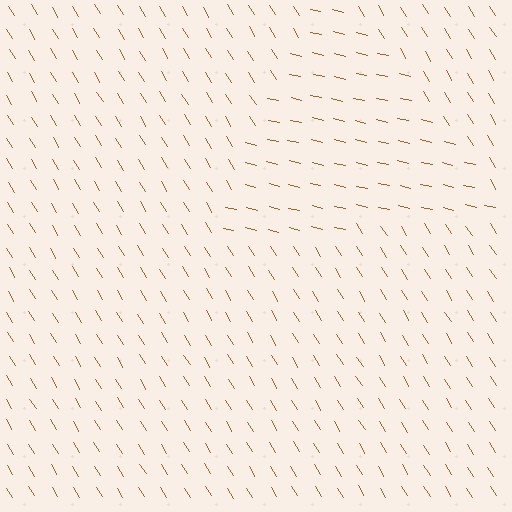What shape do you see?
I see a triangle.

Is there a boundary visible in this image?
Yes, there is a texture boundary formed by a change in line orientation.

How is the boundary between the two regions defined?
The boundary is defined purely by a change in line orientation (approximately 45 degrees difference). All lines are the same color and thickness.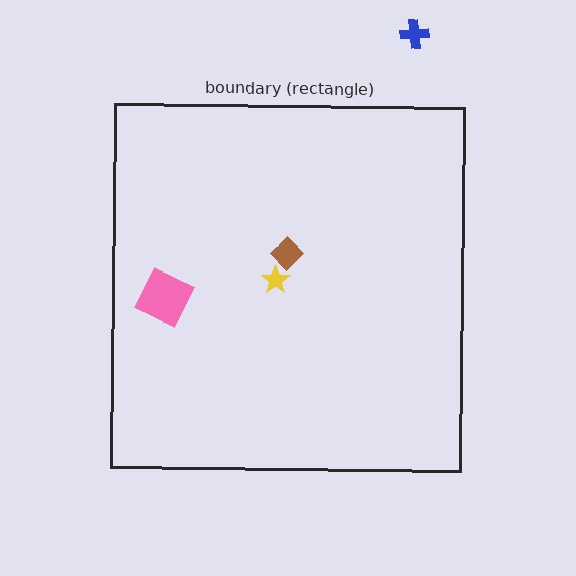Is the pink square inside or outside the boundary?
Inside.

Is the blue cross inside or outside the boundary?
Outside.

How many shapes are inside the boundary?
3 inside, 1 outside.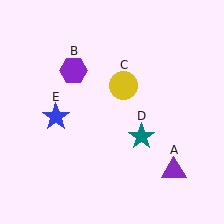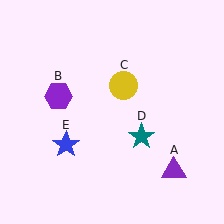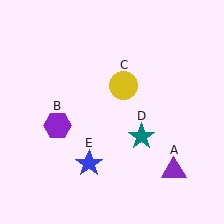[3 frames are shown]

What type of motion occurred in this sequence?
The purple hexagon (object B), blue star (object E) rotated counterclockwise around the center of the scene.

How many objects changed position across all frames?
2 objects changed position: purple hexagon (object B), blue star (object E).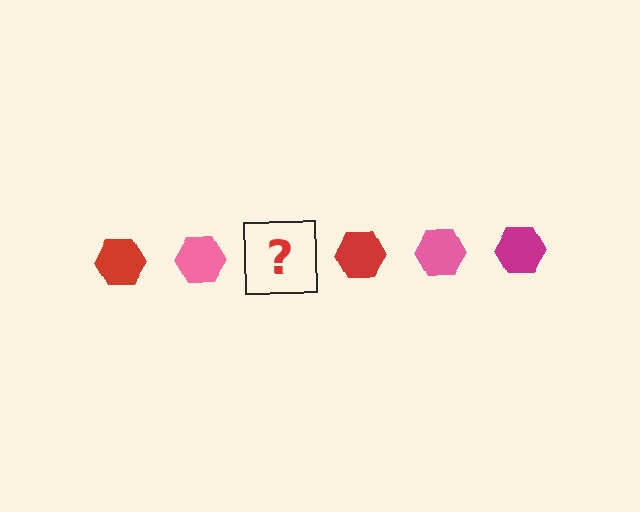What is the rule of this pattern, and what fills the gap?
The rule is that the pattern cycles through red, pink, magenta hexagons. The gap should be filled with a magenta hexagon.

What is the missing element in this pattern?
The missing element is a magenta hexagon.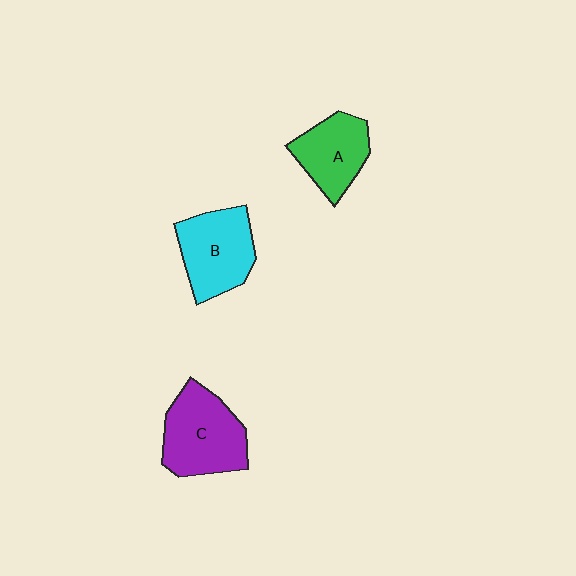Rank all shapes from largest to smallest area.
From largest to smallest: C (purple), B (cyan), A (green).